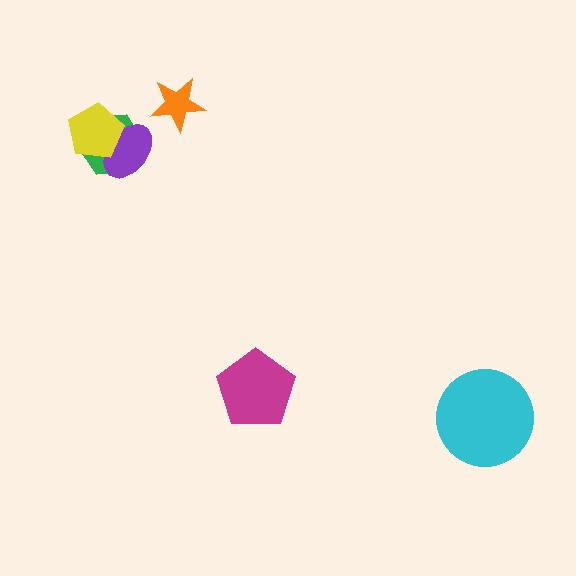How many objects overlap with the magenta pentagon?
0 objects overlap with the magenta pentagon.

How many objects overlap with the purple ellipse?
2 objects overlap with the purple ellipse.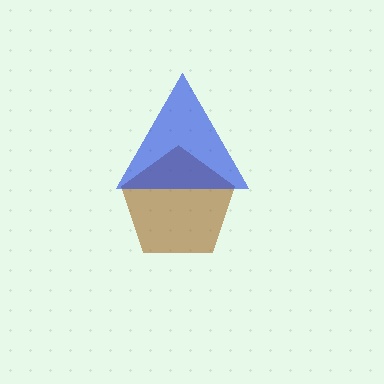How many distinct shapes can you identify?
There are 2 distinct shapes: a brown pentagon, a blue triangle.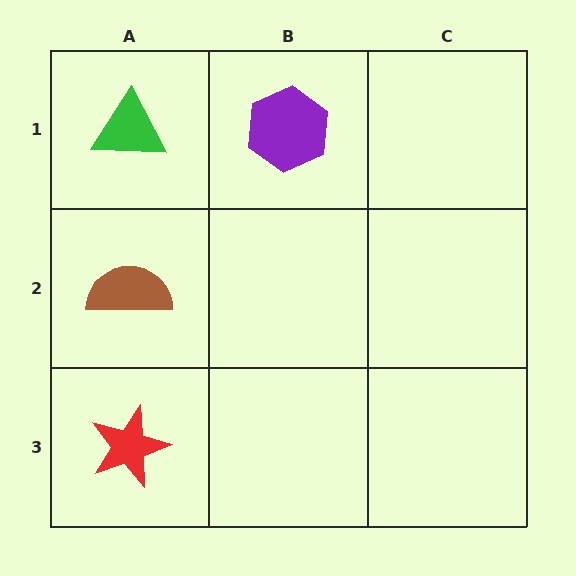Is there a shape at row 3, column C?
No, that cell is empty.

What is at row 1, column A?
A green triangle.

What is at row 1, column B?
A purple hexagon.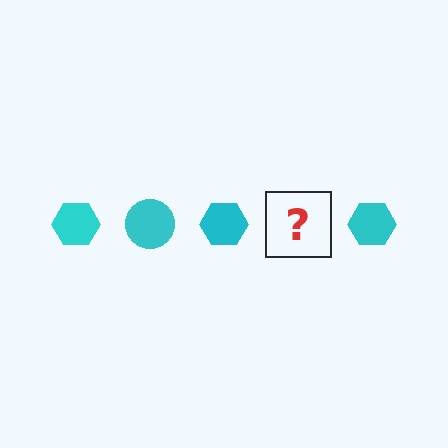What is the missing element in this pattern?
The missing element is a cyan circle.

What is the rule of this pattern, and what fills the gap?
The rule is that the pattern cycles through hexagon, circle shapes in cyan. The gap should be filled with a cyan circle.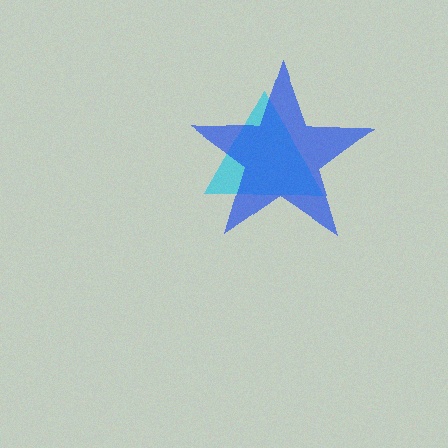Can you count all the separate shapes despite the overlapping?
Yes, there are 2 separate shapes.